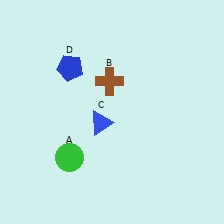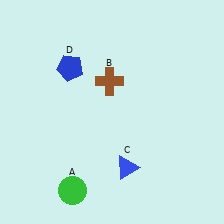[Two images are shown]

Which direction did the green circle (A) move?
The green circle (A) moved down.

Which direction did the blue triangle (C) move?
The blue triangle (C) moved down.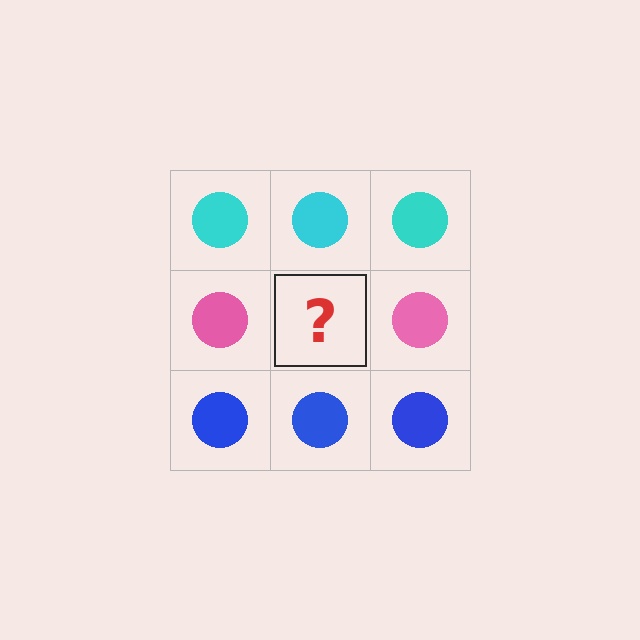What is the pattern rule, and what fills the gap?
The rule is that each row has a consistent color. The gap should be filled with a pink circle.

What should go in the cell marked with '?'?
The missing cell should contain a pink circle.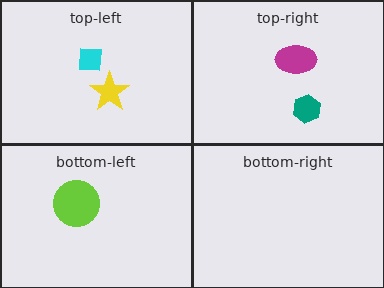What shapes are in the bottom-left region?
The lime circle.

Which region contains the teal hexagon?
The top-right region.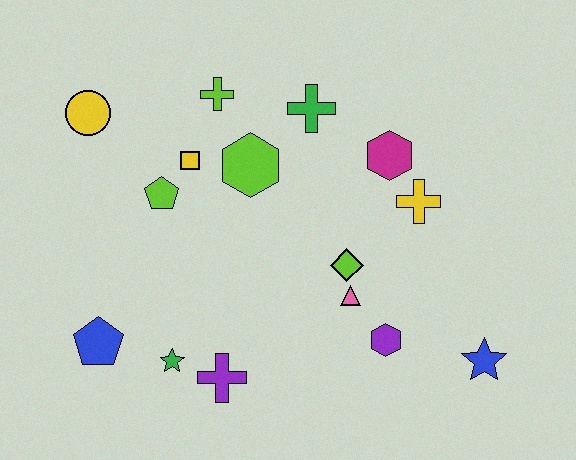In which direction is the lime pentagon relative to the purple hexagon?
The lime pentagon is to the left of the purple hexagon.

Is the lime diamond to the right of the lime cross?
Yes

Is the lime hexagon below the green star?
No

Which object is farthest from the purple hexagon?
The yellow circle is farthest from the purple hexagon.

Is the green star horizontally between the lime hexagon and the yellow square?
No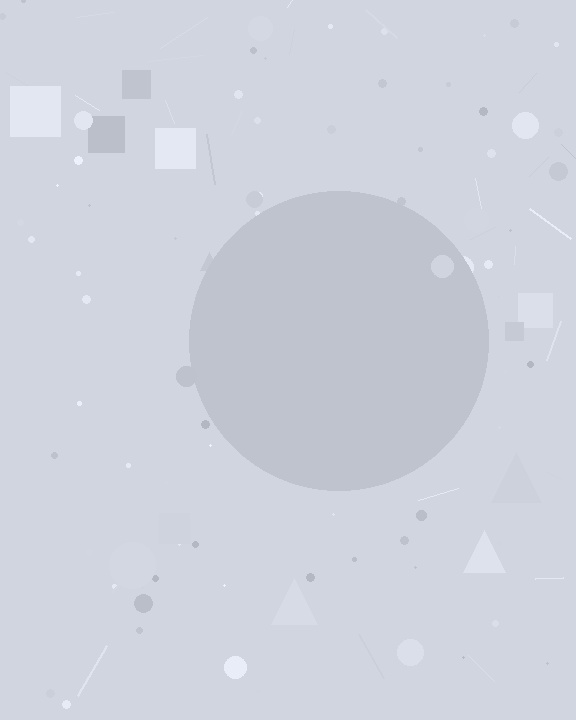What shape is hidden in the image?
A circle is hidden in the image.